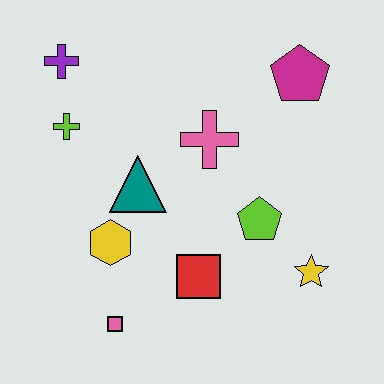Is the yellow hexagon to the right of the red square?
No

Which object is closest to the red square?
The lime pentagon is closest to the red square.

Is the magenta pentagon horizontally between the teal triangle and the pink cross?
No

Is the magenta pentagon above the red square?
Yes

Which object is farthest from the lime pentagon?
The purple cross is farthest from the lime pentagon.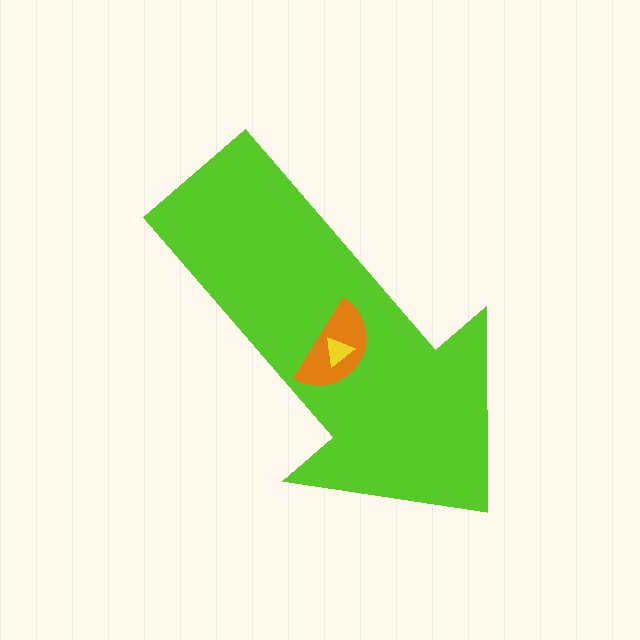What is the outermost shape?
The lime arrow.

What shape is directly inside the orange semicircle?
The yellow triangle.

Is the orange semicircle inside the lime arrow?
Yes.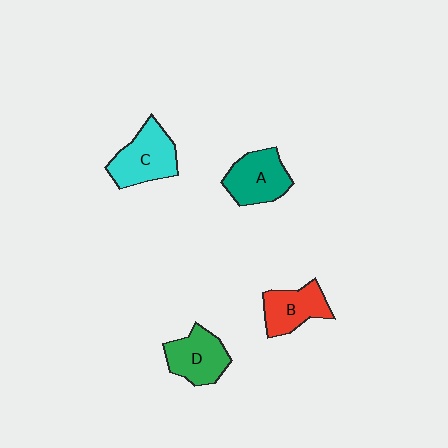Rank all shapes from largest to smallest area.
From largest to smallest: C (cyan), A (teal), D (green), B (red).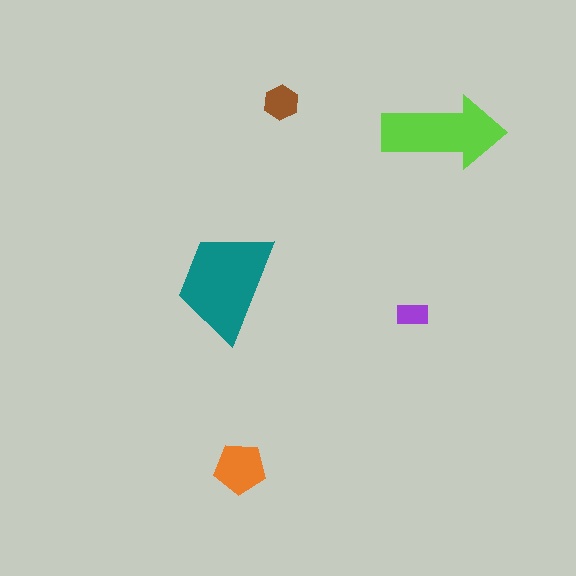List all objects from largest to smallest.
The teal trapezoid, the lime arrow, the orange pentagon, the brown hexagon, the purple rectangle.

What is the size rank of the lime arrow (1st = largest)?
2nd.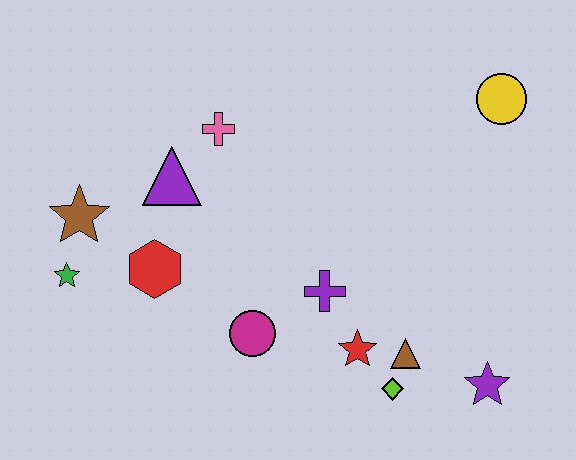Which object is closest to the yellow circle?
The purple cross is closest to the yellow circle.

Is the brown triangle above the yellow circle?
No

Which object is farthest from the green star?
The yellow circle is farthest from the green star.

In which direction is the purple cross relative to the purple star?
The purple cross is to the left of the purple star.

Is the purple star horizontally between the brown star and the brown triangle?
No